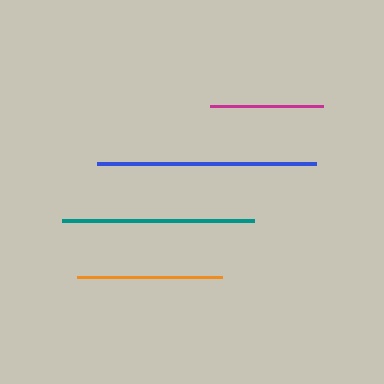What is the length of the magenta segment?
The magenta segment is approximately 113 pixels long.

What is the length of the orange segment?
The orange segment is approximately 145 pixels long.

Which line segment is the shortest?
The magenta line is the shortest at approximately 113 pixels.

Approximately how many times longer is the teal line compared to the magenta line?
The teal line is approximately 1.7 times the length of the magenta line.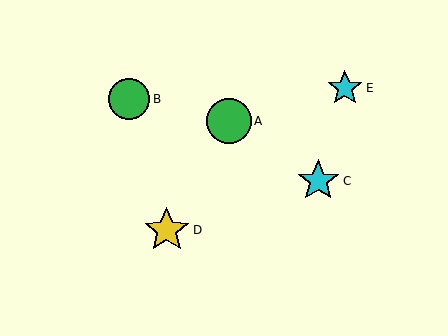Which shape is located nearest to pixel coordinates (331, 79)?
The cyan star (labeled E) at (345, 88) is nearest to that location.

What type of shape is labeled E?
Shape E is a cyan star.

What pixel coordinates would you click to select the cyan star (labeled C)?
Click at (318, 181) to select the cyan star C.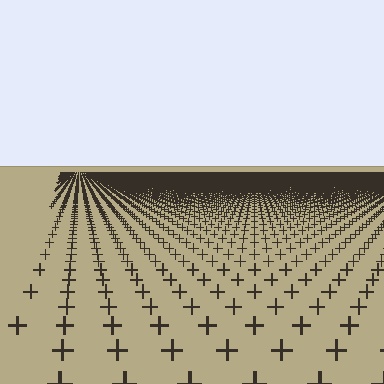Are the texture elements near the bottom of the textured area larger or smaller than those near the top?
Larger. Near the bottom, elements are closer to the viewer and appear at a bigger on-screen size.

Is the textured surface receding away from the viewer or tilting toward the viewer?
The surface is receding away from the viewer. Texture elements get smaller and denser toward the top.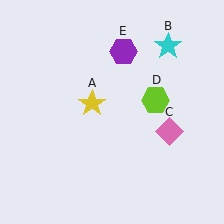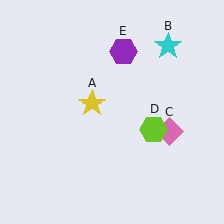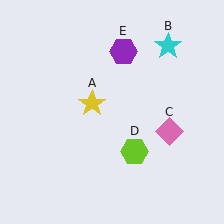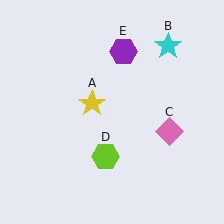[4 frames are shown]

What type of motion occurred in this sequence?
The lime hexagon (object D) rotated clockwise around the center of the scene.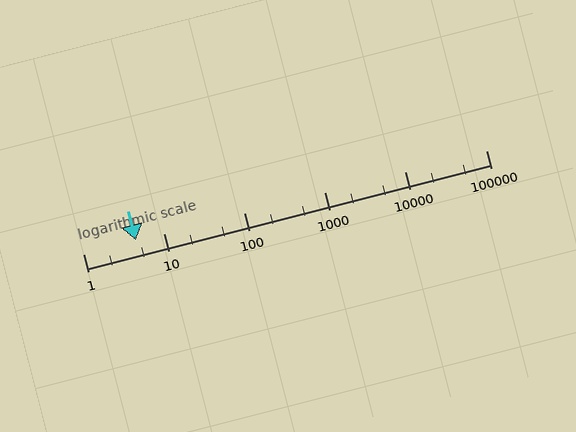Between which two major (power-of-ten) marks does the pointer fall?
The pointer is between 1 and 10.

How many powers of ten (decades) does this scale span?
The scale spans 5 decades, from 1 to 100000.